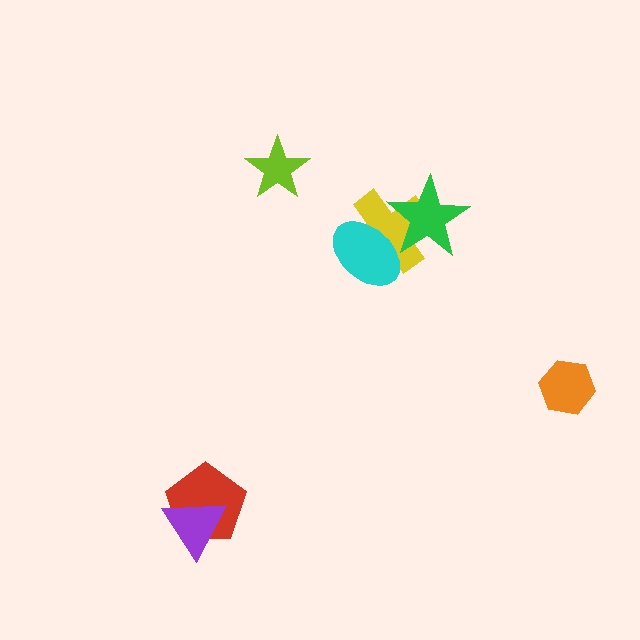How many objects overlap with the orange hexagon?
0 objects overlap with the orange hexagon.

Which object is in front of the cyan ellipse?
The green star is in front of the cyan ellipse.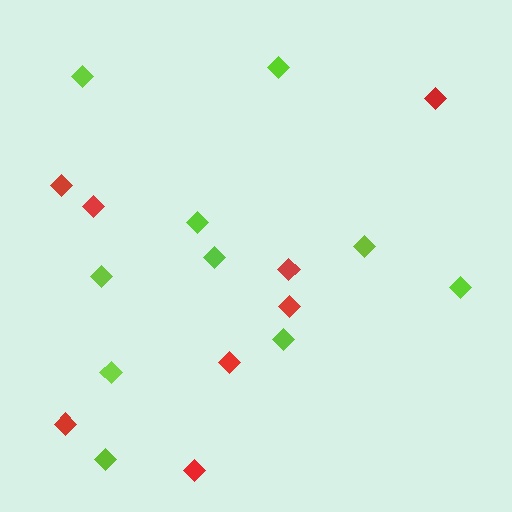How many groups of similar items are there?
There are 2 groups: one group of lime diamonds (10) and one group of red diamonds (8).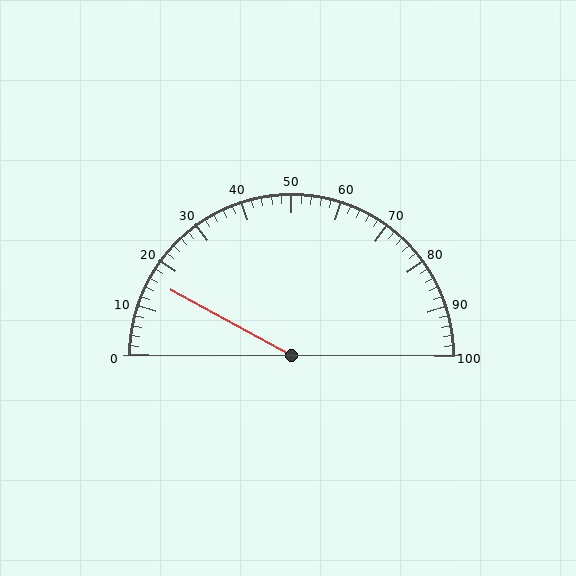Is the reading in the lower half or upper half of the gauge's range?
The reading is in the lower half of the range (0 to 100).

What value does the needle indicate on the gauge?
The needle indicates approximately 16.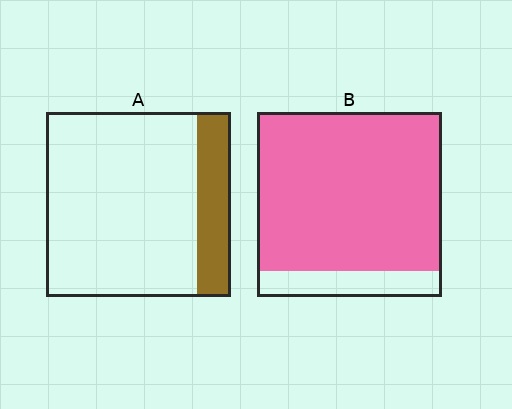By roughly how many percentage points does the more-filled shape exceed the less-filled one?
By roughly 70 percentage points (B over A).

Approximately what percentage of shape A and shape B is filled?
A is approximately 20% and B is approximately 85%.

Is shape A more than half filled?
No.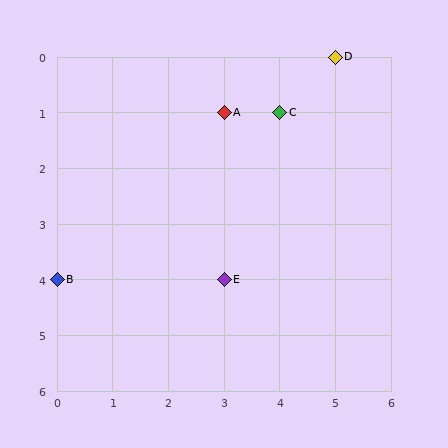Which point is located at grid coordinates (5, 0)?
Point D is at (5, 0).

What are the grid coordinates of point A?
Point A is at grid coordinates (3, 1).